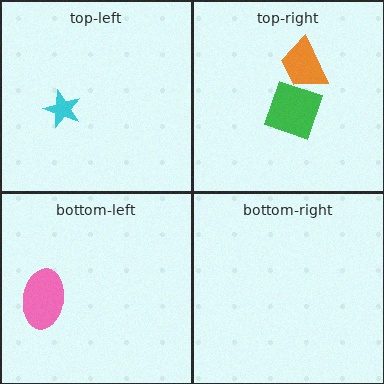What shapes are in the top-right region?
The orange trapezoid, the green diamond.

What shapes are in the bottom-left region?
The pink ellipse.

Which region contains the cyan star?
The top-left region.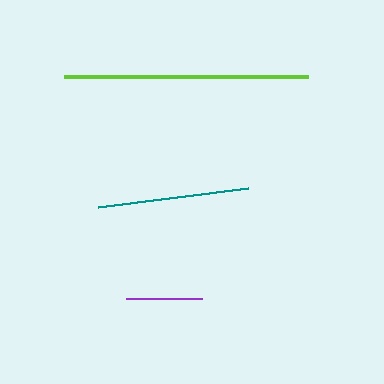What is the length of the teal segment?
The teal segment is approximately 151 pixels long.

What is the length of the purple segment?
The purple segment is approximately 76 pixels long.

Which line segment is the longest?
The lime line is the longest at approximately 244 pixels.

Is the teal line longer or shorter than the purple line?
The teal line is longer than the purple line.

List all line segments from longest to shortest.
From longest to shortest: lime, teal, purple.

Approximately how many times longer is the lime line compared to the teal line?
The lime line is approximately 1.6 times the length of the teal line.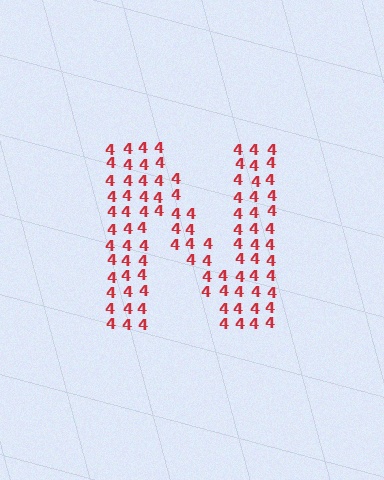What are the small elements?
The small elements are digit 4's.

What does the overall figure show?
The overall figure shows the letter N.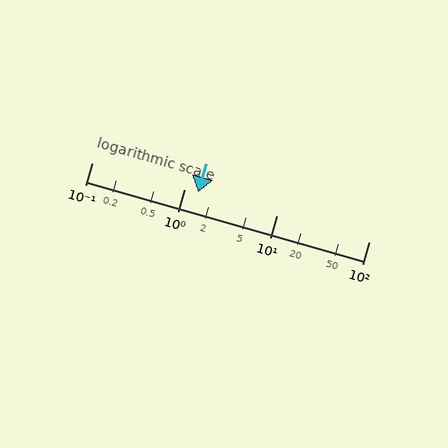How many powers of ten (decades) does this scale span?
The scale spans 3 decades, from 0.1 to 100.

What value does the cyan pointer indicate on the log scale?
The pointer indicates approximately 1.4.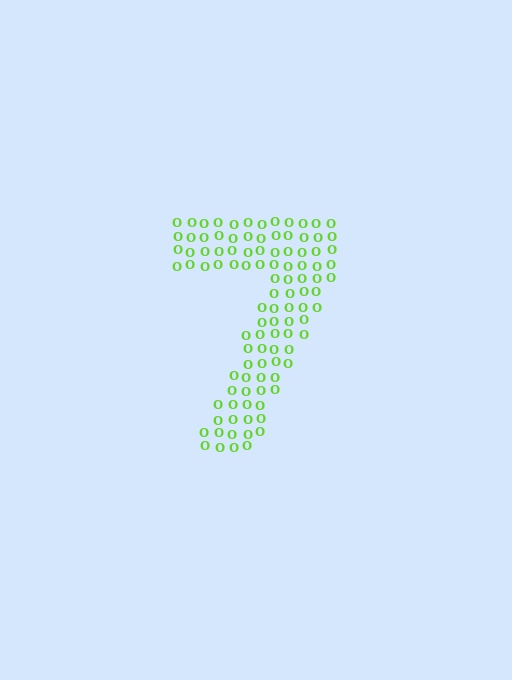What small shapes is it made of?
It is made of small letter O's.